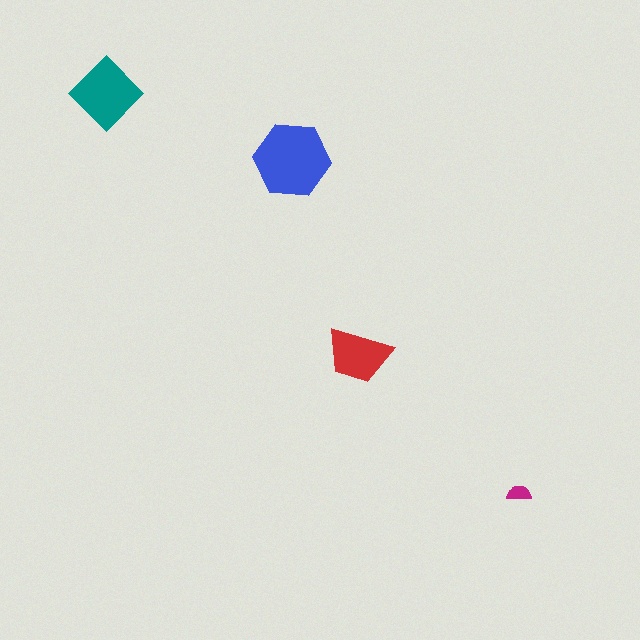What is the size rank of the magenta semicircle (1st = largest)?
4th.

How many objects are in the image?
There are 4 objects in the image.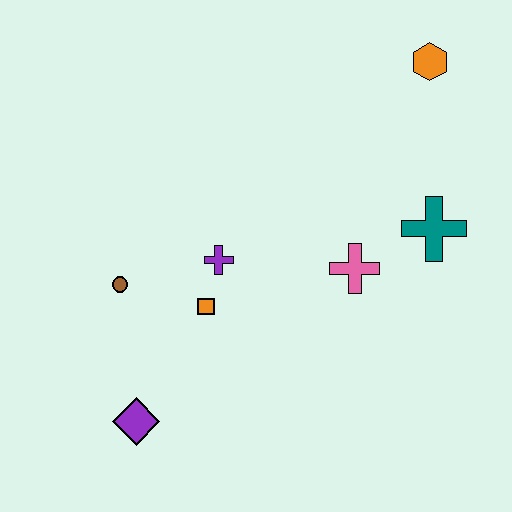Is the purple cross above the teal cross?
No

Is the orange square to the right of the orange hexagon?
No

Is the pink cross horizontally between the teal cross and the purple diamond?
Yes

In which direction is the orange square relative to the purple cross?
The orange square is below the purple cross.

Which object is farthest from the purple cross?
The orange hexagon is farthest from the purple cross.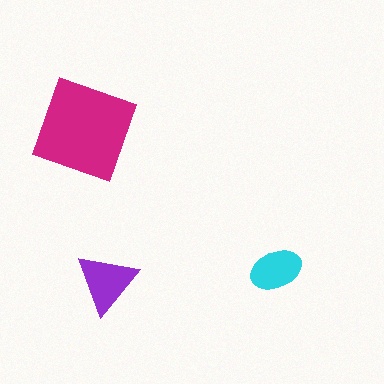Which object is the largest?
The magenta diamond.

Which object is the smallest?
The cyan ellipse.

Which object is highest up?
The magenta diamond is topmost.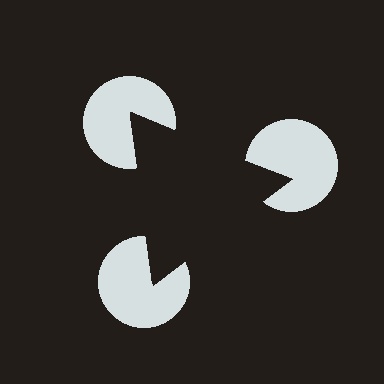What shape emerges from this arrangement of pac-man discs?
An illusory triangle — its edges are inferred from the aligned wedge cuts in the pac-man discs, not physically drawn.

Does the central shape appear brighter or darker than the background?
It typically appears slightly darker than the background, even though no actual brightness change is drawn.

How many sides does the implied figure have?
3 sides.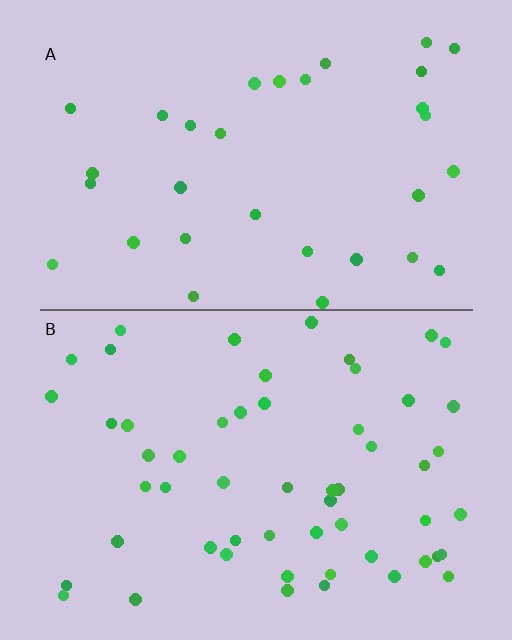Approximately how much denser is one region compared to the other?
Approximately 1.8× — region B over region A.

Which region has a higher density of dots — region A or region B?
B (the bottom).